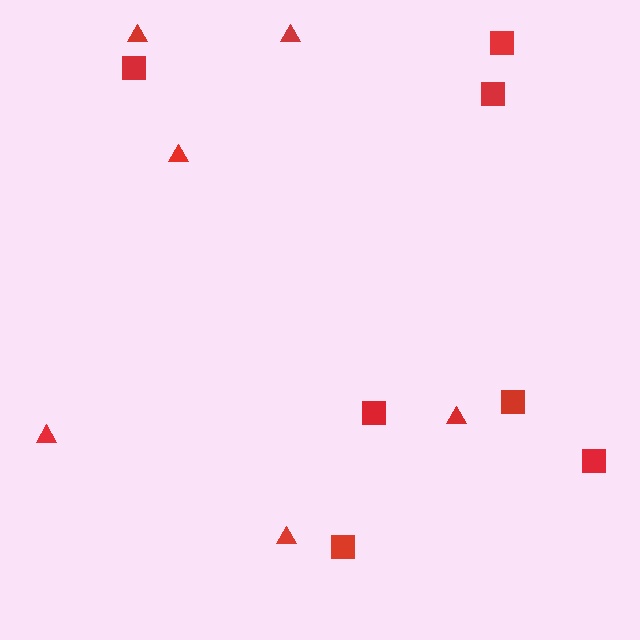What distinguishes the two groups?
There are 2 groups: one group of triangles (6) and one group of squares (7).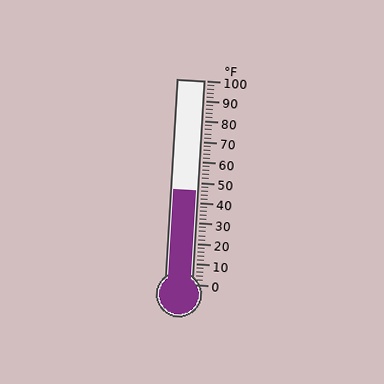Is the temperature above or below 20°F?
The temperature is above 20°F.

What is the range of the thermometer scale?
The thermometer scale ranges from 0°F to 100°F.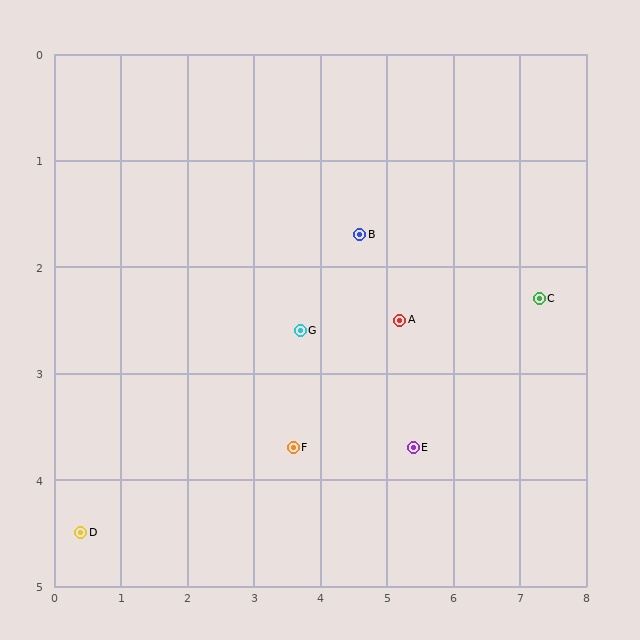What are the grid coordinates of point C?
Point C is at approximately (7.3, 2.3).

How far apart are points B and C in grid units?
Points B and C are about 2.8 grid units apart.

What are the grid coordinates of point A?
Point A is at approximately (5.2, 2.5).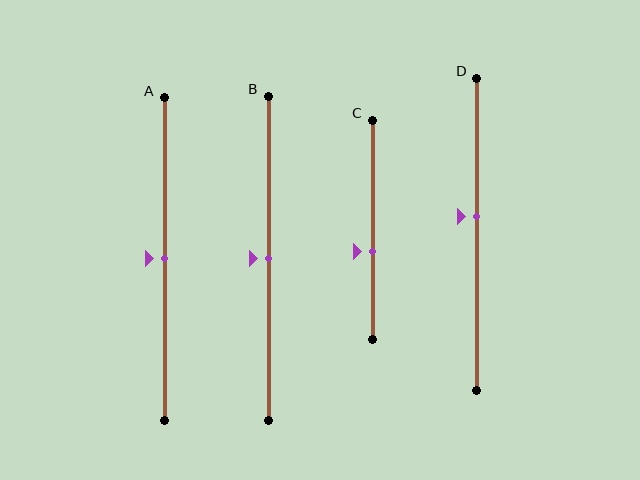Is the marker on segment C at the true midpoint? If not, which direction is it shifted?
No, the marker on segment C is shifted downward by about 10% of the segment length.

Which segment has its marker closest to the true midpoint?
Segment A has its marker closest to the true midpoint.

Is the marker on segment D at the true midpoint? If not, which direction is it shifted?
No, the marker on segment D is shifted upward by about 6% of the segment length.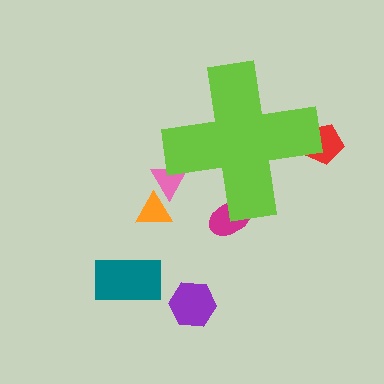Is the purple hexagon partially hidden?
No, the purple hexagon is fully visible.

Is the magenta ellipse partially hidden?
Yes, the magenta ellipse is partially hidden behind the lime cross.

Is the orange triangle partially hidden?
No, the orange triangle is fully visible.